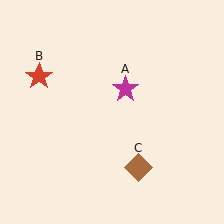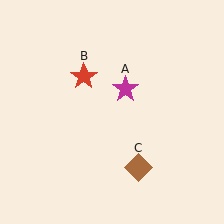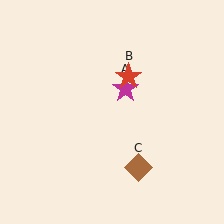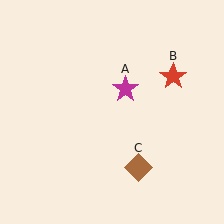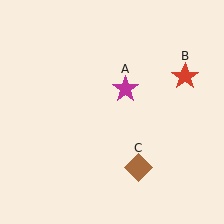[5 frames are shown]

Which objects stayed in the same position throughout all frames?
Magenta star (object A) and brown diamond (object C) remained stationary.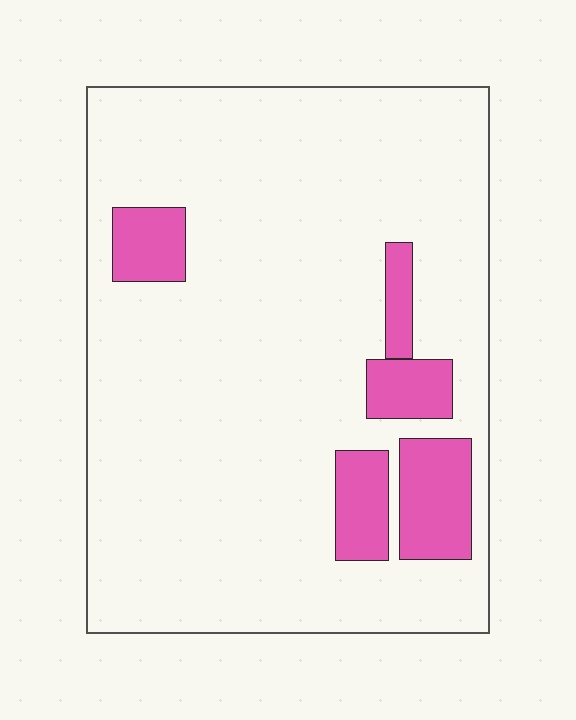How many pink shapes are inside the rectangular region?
5.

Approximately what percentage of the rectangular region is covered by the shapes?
Approximately 15%.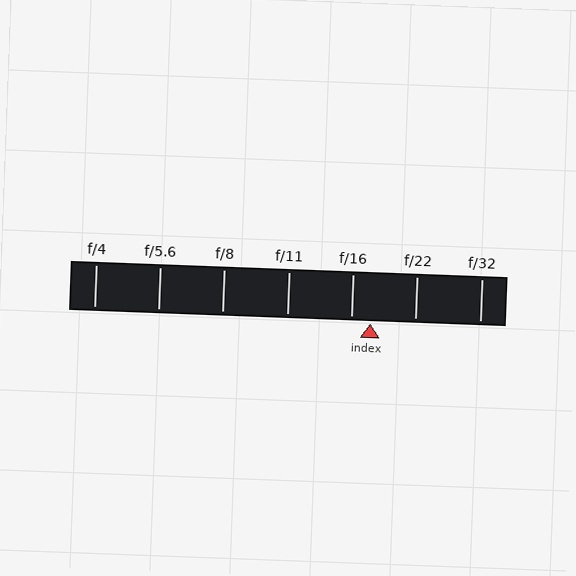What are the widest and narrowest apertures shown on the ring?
The widest aperture shown is f/4 and the narrowest is f/32.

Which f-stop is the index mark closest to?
The index mark is closest to f/16.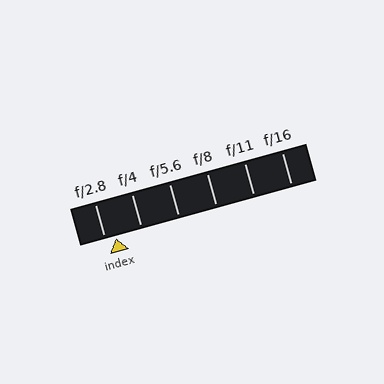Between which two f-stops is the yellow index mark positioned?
The index mark is between f/2.8 and f/4.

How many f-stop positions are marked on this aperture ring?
There are 6 f-stop positions marked.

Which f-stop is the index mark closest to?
The index mark is closest to f/2.8.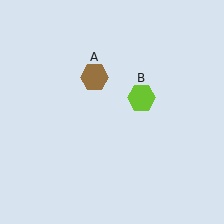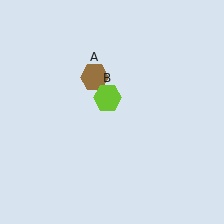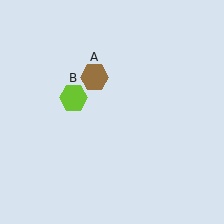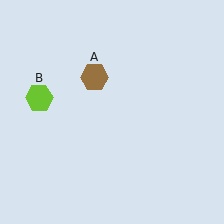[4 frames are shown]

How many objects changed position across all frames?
1 object changed position: lime hexagon (object B).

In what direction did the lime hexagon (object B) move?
The lime hexagon (object B) moved left.